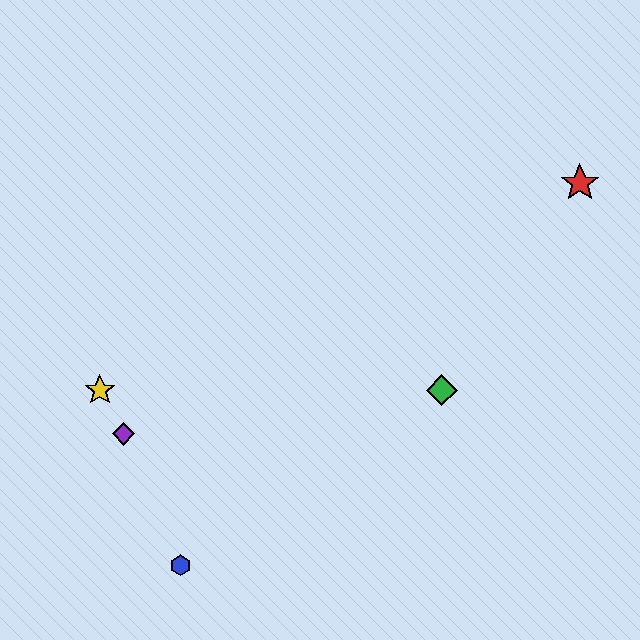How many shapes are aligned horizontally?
2 shapes (the green diamond, the yellow star) are aligned horizontally.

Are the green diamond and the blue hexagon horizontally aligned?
No, the green diamond is at y≈390 and the blue hexagon is at y≈565.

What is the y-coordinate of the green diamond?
The green diamond is at y≈390.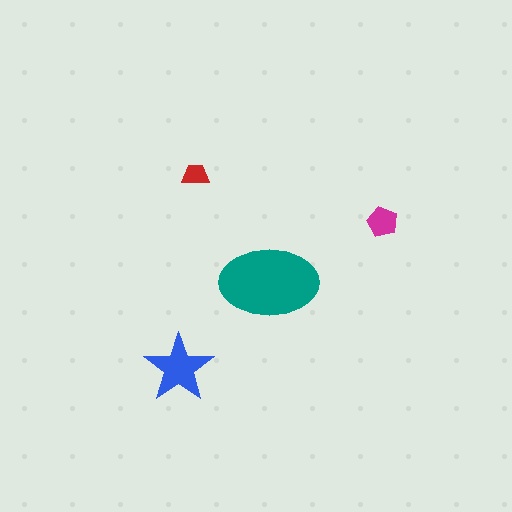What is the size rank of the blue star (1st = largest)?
2nd.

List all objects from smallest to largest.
The red trapezoid, the magenta pentagon, the blue star, the teal ellipse.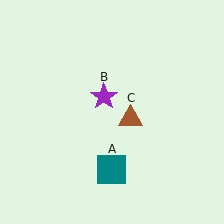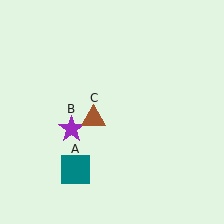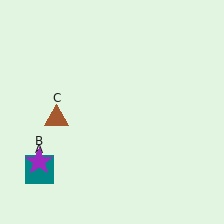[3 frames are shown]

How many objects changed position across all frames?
3 objects changed position: teal square (object A), purple star (object B), brown triangle (object C).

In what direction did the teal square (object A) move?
The teal square (object A) moved left.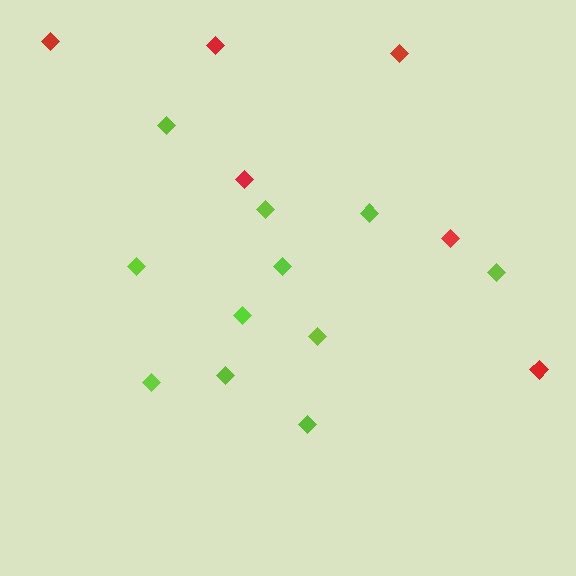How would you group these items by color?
There are 2 groups: one group of red diamonds (6) and one group of lime diamonds (11).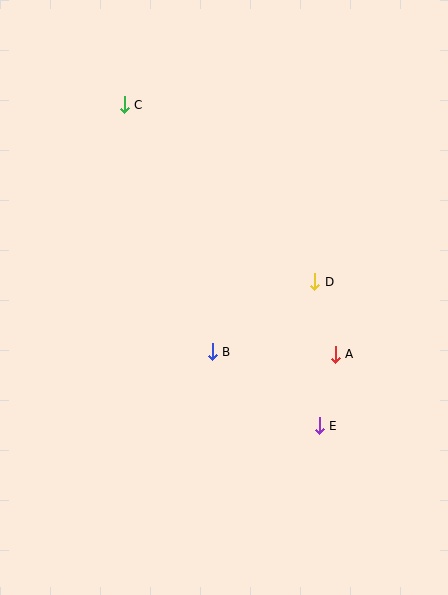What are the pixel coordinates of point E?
Point E is at (319, 426).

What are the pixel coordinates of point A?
Point A is at (335, 354).